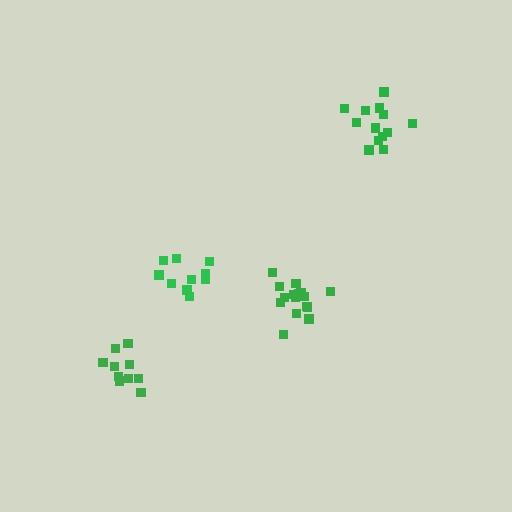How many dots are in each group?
Group 1: 13 dots, Group 2: 10 dots, Group 3: 16 dots, Group 4: 10 dots (49 total).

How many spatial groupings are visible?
There are 4 spatial groupings.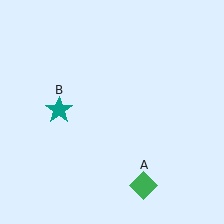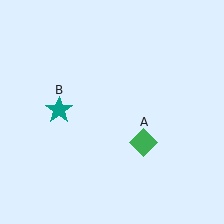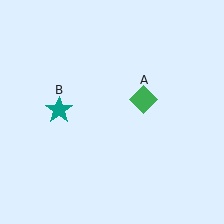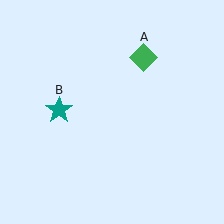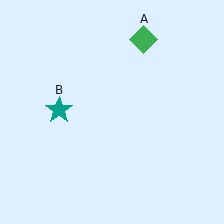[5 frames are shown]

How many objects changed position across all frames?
1 object changed position: green diamond (object A).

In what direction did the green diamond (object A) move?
The green diamond (object A) moved up.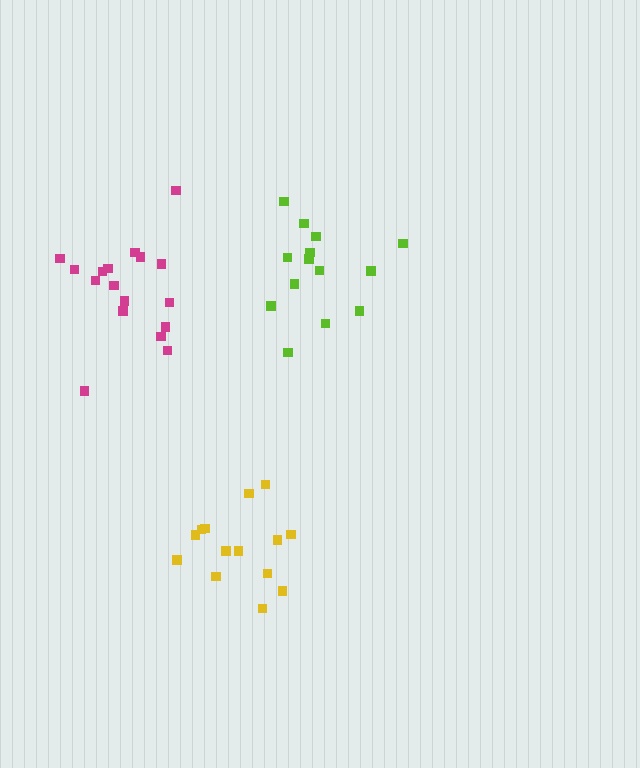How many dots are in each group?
Group 1: 14 dots, Group 2: 17 dots, Group 3: 14 dots (45 total).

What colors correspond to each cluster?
The clusters are colored: yellow, magenta, lime.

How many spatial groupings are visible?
There are 3 spatial groupings.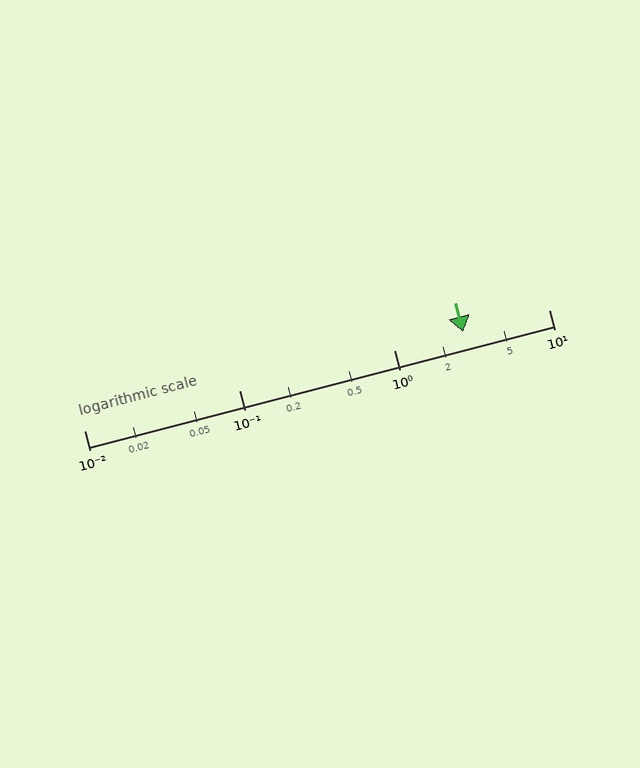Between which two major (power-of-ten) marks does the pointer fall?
The pointer is between 1 and 10.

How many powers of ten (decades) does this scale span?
The scale spans 3 decades, from 0.01 to 10.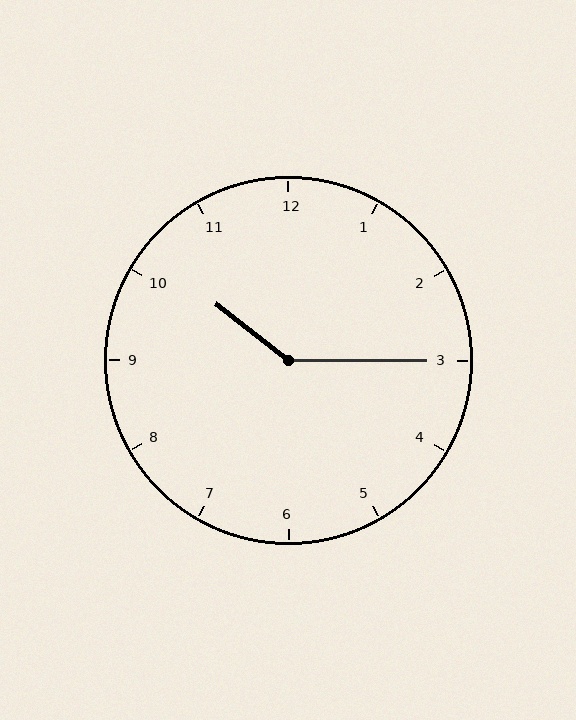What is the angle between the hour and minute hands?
Approximately 142 degrees.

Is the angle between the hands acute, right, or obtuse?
It is obtuse.